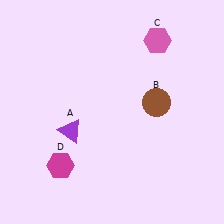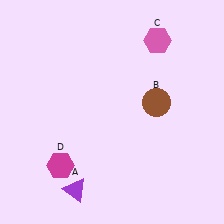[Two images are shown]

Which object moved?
The purple triangle (A) moved down.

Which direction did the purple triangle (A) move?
The purple triangle (A) moved down.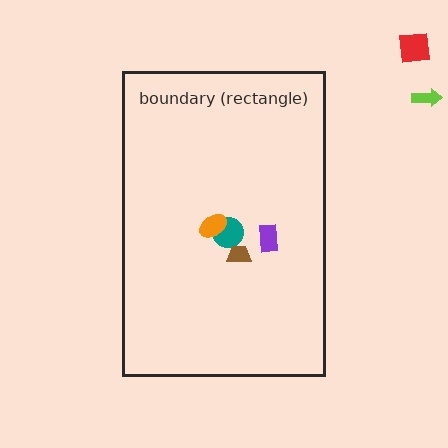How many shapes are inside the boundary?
5 inside, 2 outside.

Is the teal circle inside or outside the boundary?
Inside.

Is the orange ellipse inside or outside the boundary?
Inside.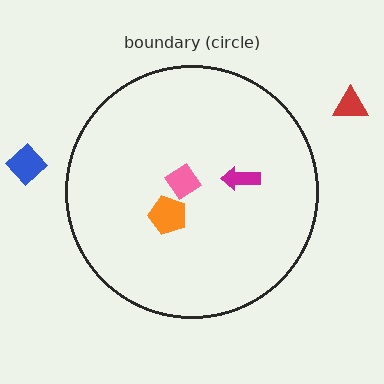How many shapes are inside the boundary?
3 inside, 2 outside.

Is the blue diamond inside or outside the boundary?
Outside.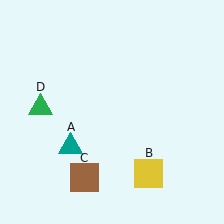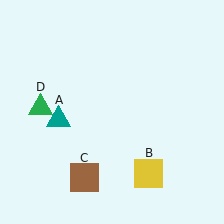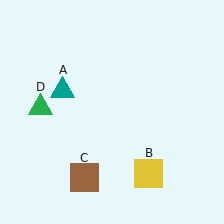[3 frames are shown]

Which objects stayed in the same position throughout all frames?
Yellow square (object B) and brown square (object C) and green triangle (object D) remained stationary.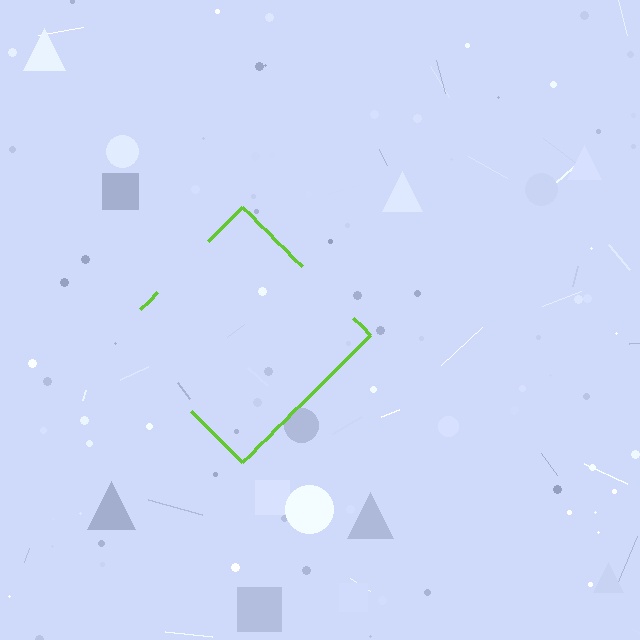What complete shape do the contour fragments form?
The contour fragments form a diamond.